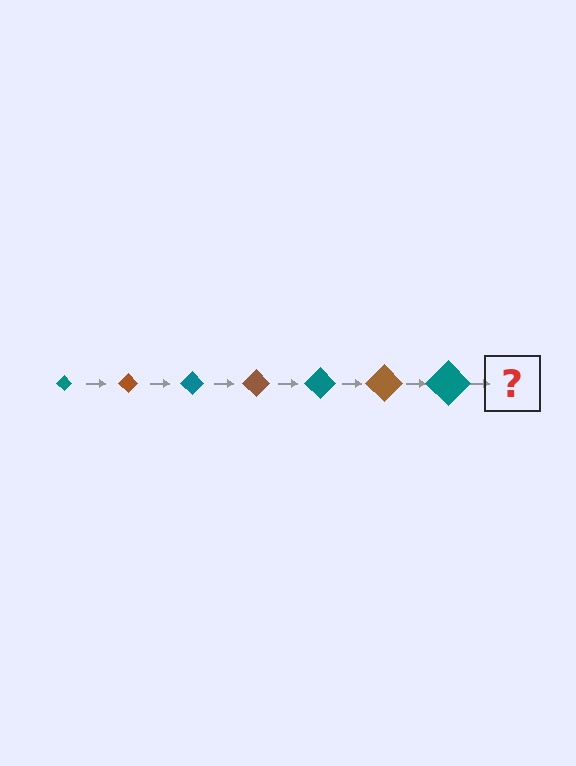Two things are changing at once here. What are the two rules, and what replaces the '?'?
The two rules are that the diamond grows larger each step and the color cycles through teal and brown. The '?' should be a brown diamond, larger than the previous one.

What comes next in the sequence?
The next element should be a brown diamond, larger than the previous one.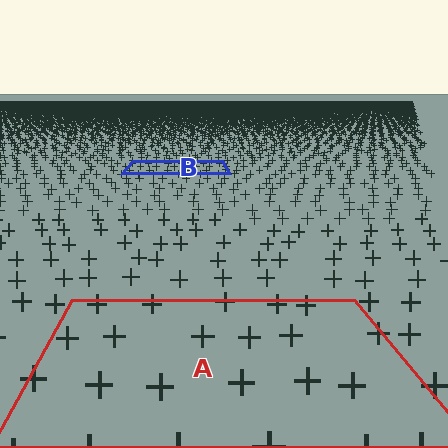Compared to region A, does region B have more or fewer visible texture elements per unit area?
Region B has more texture elements per unit area — they are packed more densely because it is farther away.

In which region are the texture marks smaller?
The texture marks are smaller in region B, because it is farther away.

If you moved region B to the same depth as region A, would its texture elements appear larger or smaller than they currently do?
They would appear larger. At a closer depth, the same texture elements are projected at a bigger on-screen size.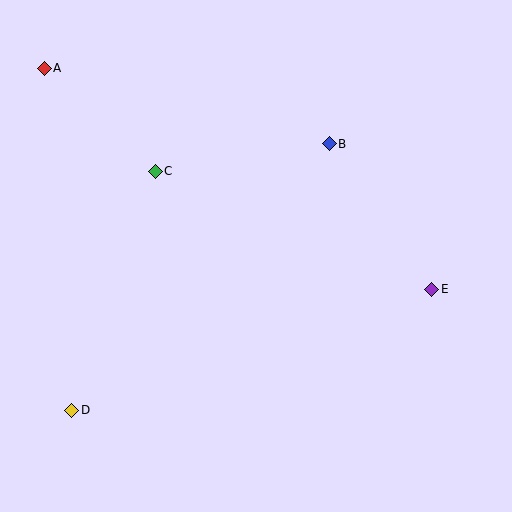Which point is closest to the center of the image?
Point C at (155, 171) is closest to the center.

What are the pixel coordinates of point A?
Point A is at (44, 68).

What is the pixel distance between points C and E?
The distance between C and E is 301 pixels.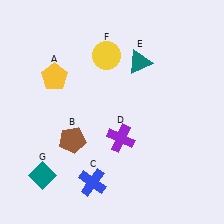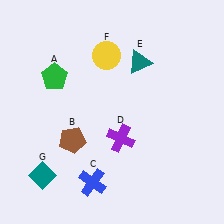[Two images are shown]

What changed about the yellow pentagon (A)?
In Image 1, A is yellow. In Image 2, it changed to green.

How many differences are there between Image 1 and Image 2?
There is 1 difference between the two images.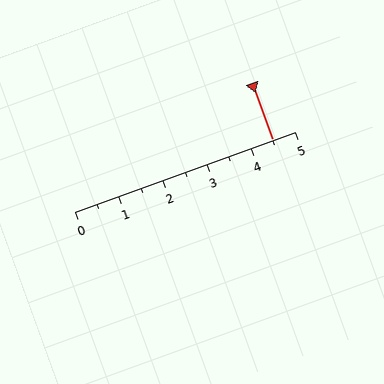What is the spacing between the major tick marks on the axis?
The major ticks are spaced 1 apart.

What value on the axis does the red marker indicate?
The marker indicates approximately 4.5.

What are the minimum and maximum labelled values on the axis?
The axis runs from 0 to 5.